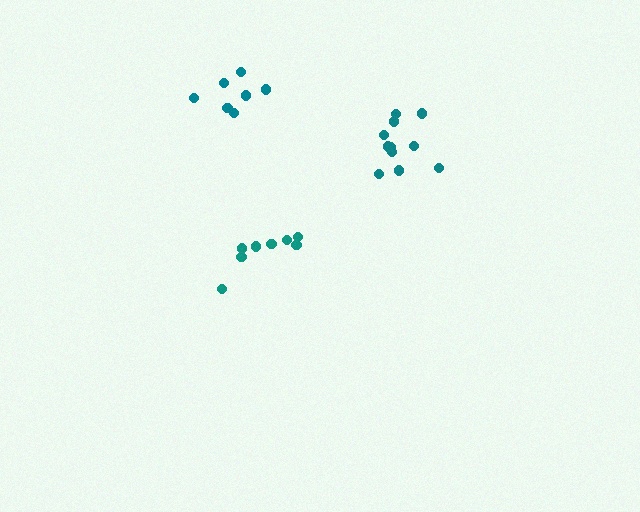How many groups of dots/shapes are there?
There are 3 groups.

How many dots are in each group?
Group 1: 11 dots, Group 2: 7 dots, Group 3: 8 dots (26 total).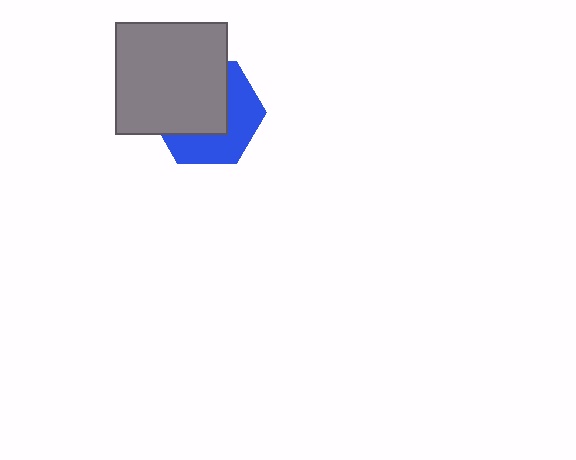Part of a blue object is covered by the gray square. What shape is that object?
It is a hexagon.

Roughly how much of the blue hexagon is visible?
About half of it is visible (roughly 45%).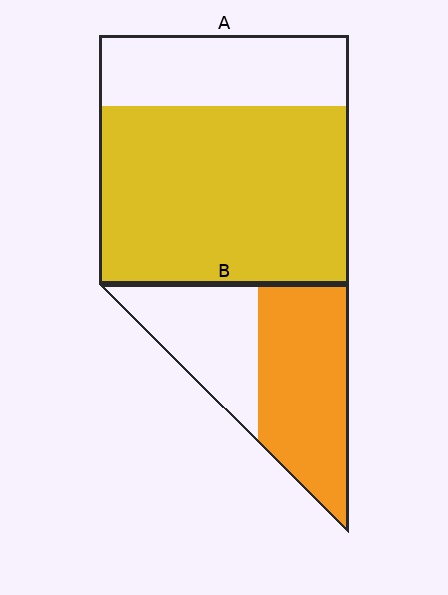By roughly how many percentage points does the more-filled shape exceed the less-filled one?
By roughly 10 percentage points (A over B).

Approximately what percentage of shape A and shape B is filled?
A is approximately 70% and B is approximately 60%.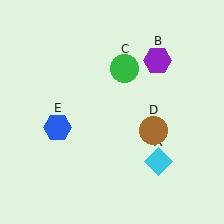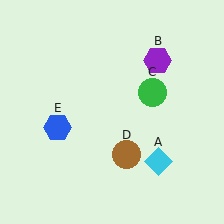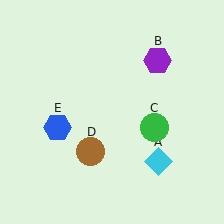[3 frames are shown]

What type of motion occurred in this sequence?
The green circle (object C), brown circle (object D) rotated clockwise around the center of the scene.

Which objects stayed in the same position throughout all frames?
Cyan diamond (object A) and purple hexagon (object B) and blue hexagon (object E) remained stationary.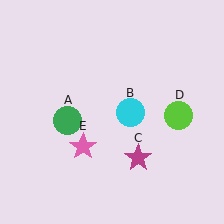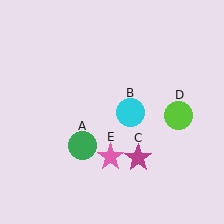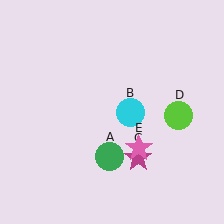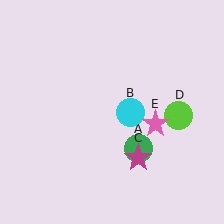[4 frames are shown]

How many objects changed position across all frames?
2 objects changed position: green circle (object A), pink star (object E).